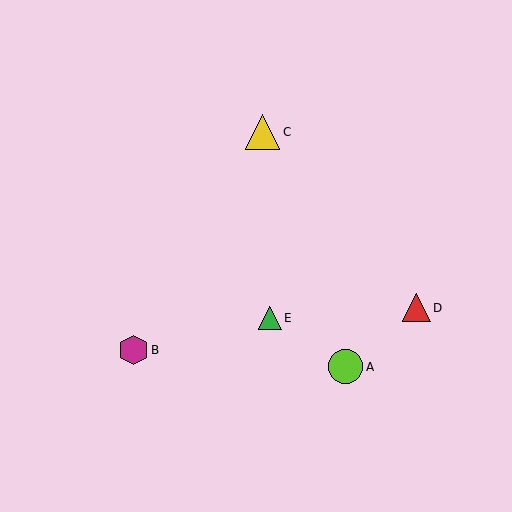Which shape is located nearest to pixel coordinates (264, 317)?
The green triangle (labeled E) at (270, 318) is nearest to that location.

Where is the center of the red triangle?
The center of the red triangle is at (416, 308).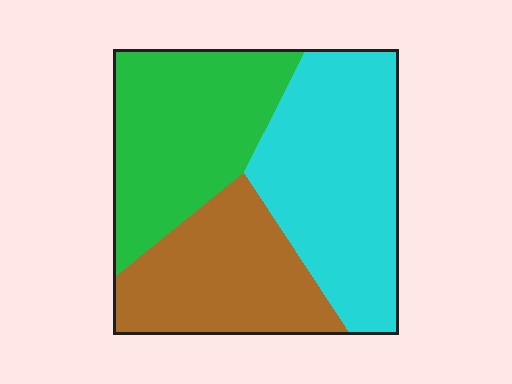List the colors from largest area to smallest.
From largest to smallest: cyan, green, brown.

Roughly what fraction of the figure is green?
Green takes up about one third (1/3) of the figure.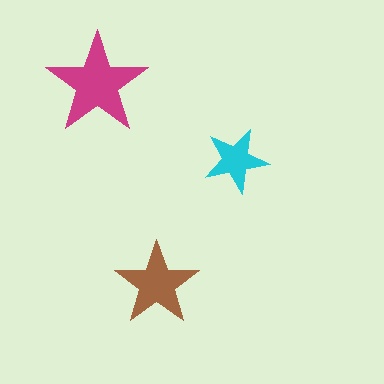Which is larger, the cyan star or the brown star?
The brown one.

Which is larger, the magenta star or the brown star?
The magenta one.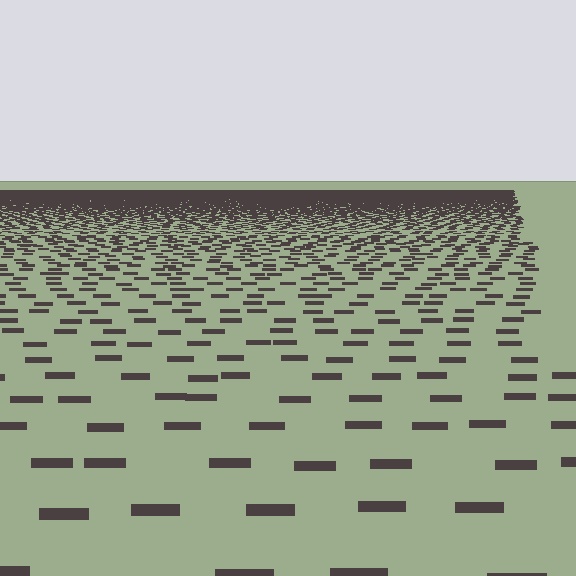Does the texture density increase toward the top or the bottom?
Density increases toward the top.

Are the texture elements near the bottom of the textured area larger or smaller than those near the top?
Larger. Near the bottom, elements are closer to the viewer and appear at a bigger on-screen size.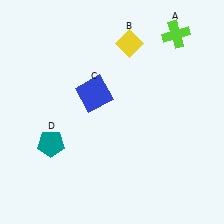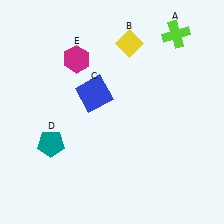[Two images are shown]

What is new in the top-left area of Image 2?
A magenta hexagon (E) was added in the top-left area of Image 2.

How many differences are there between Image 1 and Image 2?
There is 1 difference between the two images.